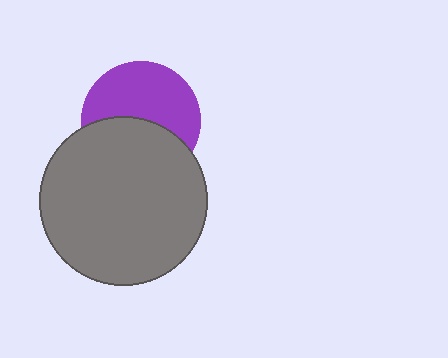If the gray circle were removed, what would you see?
You would see the complete purple circle.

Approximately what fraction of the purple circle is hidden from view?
Roughly 45% of the purple circle is hidden behind the gray circle.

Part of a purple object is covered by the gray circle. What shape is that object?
It is a circle.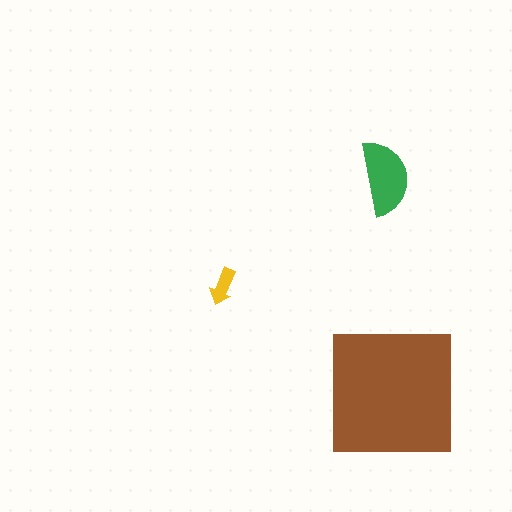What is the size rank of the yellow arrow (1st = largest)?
3rd.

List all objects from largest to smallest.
The brown square, the green semicircle, the yellow arrow.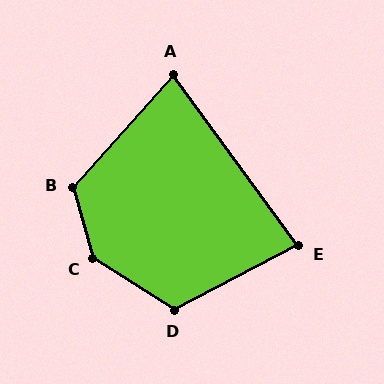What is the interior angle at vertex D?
Approximately 120 degrees (obtuse).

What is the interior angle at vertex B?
Approximately 123 degrees (obtuse).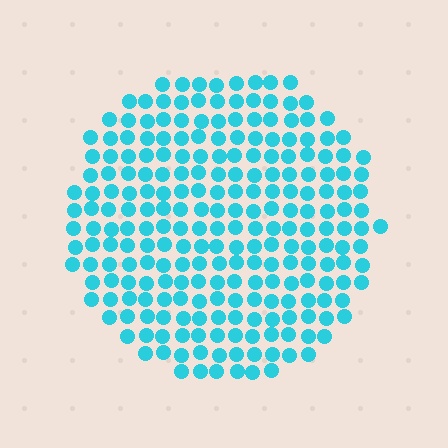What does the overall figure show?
The overall figure shows a circle.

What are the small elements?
The small elements are circles.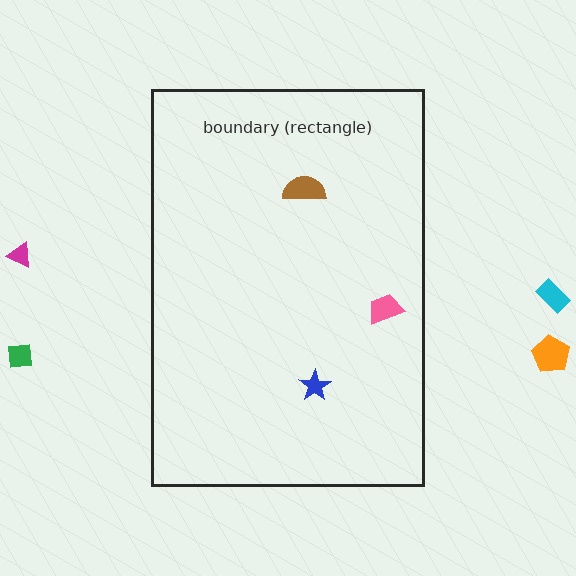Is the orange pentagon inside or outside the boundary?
Outside.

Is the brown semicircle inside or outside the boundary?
Inside.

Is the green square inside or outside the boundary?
Outside.